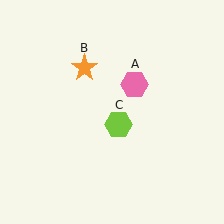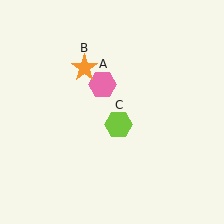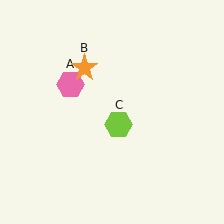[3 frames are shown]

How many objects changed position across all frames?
1 object changed position: pink hexagon (object A).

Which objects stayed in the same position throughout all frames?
Orange star (object B) and lime hexagon (object C) remained stationary.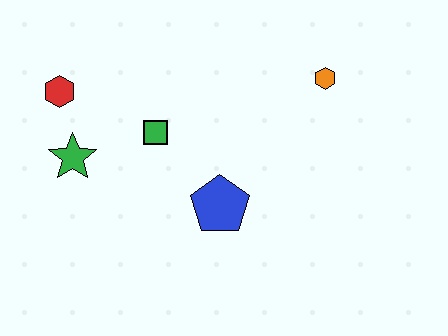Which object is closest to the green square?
The green star is closest to the green square.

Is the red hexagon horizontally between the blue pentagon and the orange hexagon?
No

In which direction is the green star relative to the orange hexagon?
The green star is to the left of the orange hexagon.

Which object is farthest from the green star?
The orange hexagon is farthest from the green star.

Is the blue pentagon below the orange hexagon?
Yes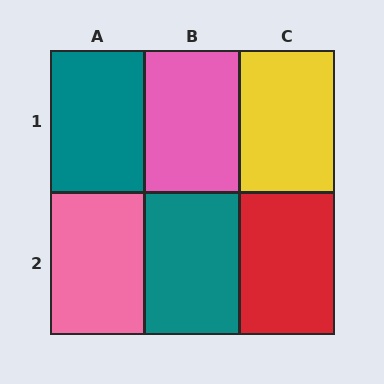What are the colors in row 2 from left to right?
Pink, teal, red.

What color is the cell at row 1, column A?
Teal.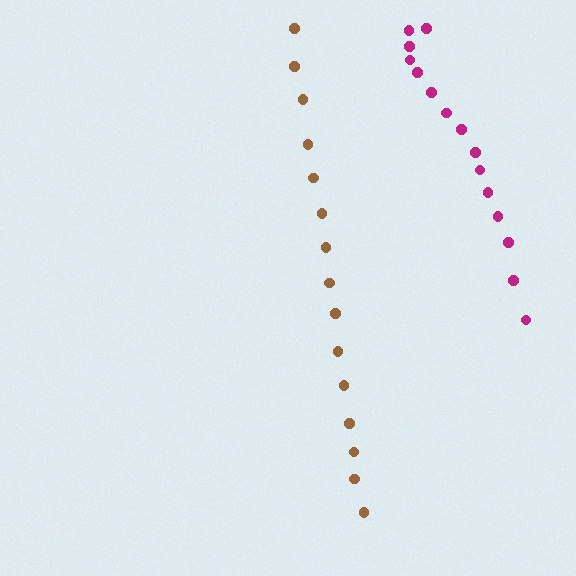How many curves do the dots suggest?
There are 2 distinct paths.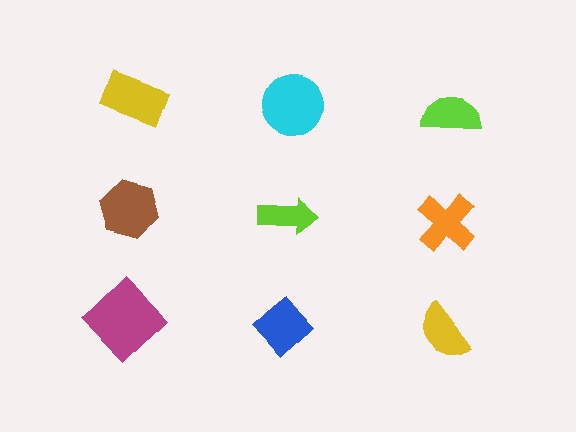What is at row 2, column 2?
A lime arrow.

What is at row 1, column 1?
A yellow rectangle.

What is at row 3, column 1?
A magenta diamond.